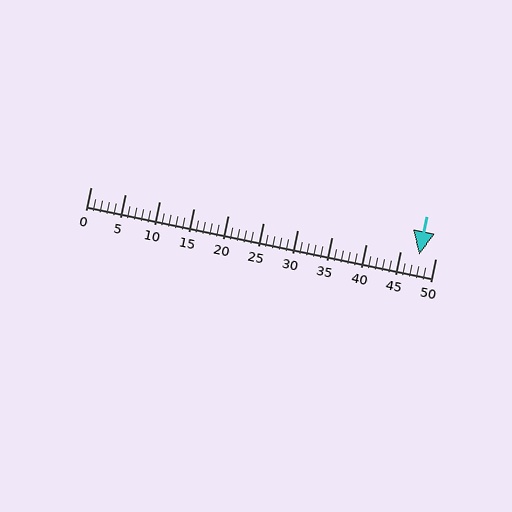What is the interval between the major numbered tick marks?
The major tick marks are spaced 5 units apart.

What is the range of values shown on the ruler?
The ruler shows values from 0 to 50.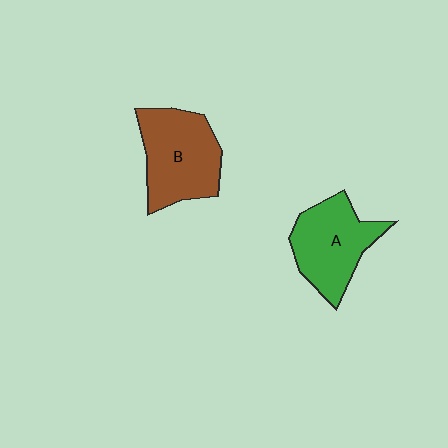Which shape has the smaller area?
Shape A (green).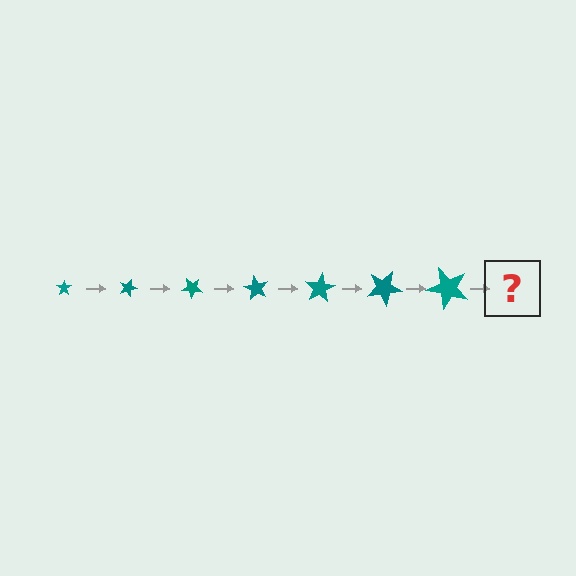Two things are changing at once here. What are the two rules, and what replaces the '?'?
The two rules are that the star grows larger each step and it rotates 20 degrees each step. The '?' should be a star, larger than the previous one and rotated 140 degrees from the start.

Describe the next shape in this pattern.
It should be a star, larger than the previous one and rotated 140 degrees from the start.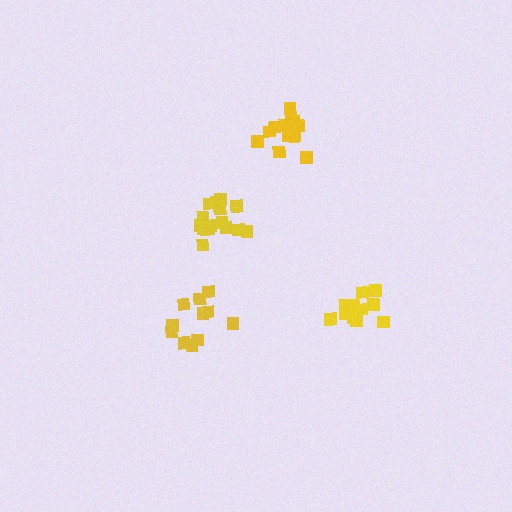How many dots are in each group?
Group 1: 16 dots, Group 2: 11 dots, Group 3: 12 dots, Group 4: 15 dots (54 total).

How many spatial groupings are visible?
There are 4 spatial groupings.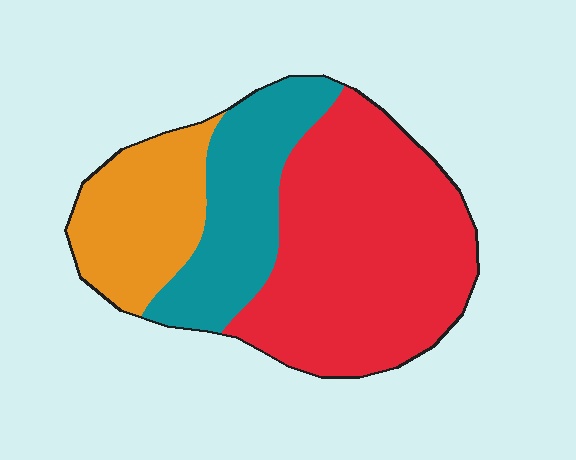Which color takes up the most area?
Red, at roughly 55%.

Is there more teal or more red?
Red.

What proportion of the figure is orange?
Orange takes up between a sixth and a third of the figure.